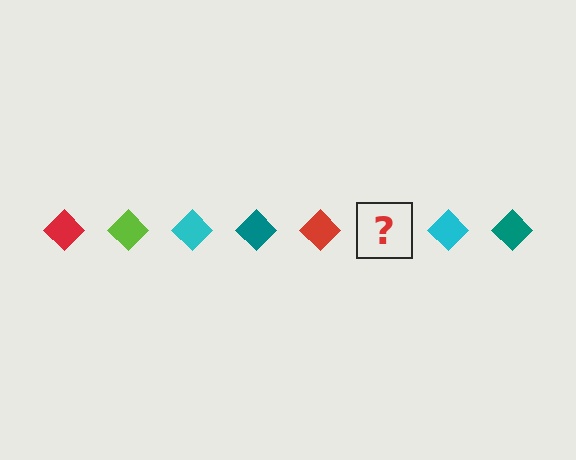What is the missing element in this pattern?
The missing element is a lime diamond.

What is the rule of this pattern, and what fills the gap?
The rule is that the pattern cycles through red, lime, cyan, teal diamonds. The gap should be filled with a lime diamond.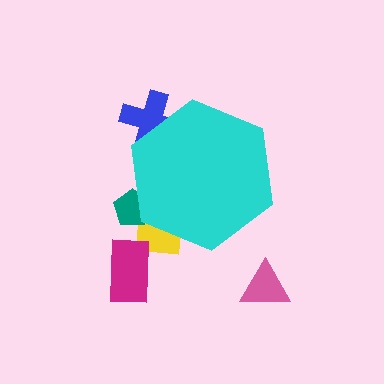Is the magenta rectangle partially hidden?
No, the magenta rectangle is fully visible.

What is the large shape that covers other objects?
A cyan hexagon.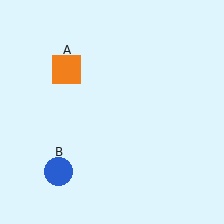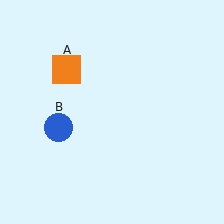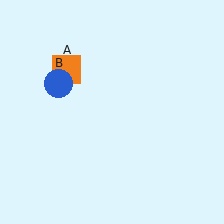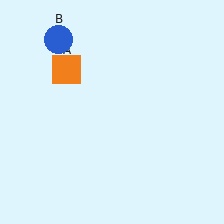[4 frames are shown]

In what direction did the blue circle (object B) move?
The blue circle (object B) moved up.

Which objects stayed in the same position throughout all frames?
Orange square (object A) remained stationary.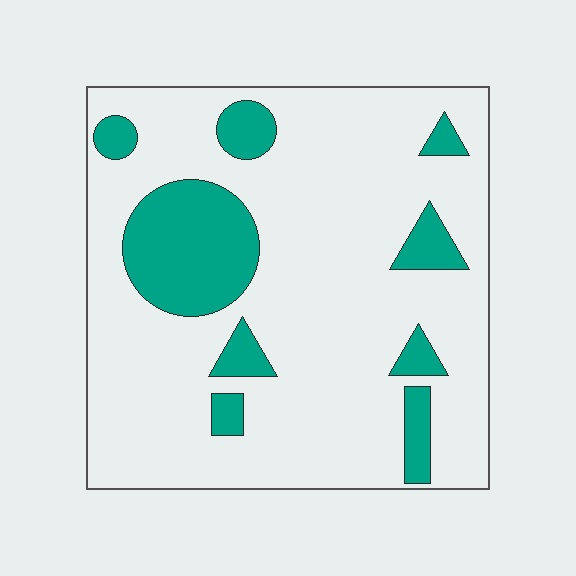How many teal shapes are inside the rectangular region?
9.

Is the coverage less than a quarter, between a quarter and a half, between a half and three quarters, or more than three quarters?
Less than a quarter.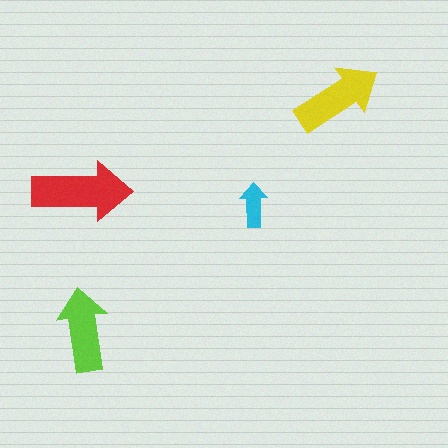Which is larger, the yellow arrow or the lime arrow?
The yellow one.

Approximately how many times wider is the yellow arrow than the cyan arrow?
About 2 times wider.